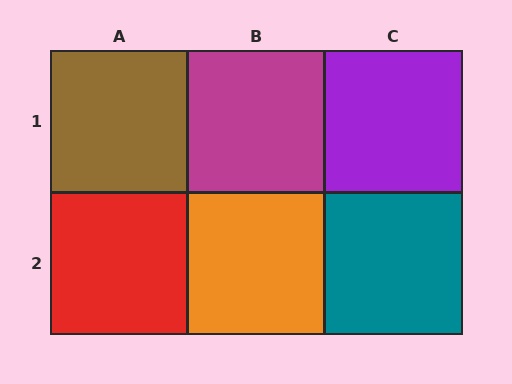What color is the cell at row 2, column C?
Teal.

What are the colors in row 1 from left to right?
Brown, magenta, purple.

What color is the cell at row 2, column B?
Orange.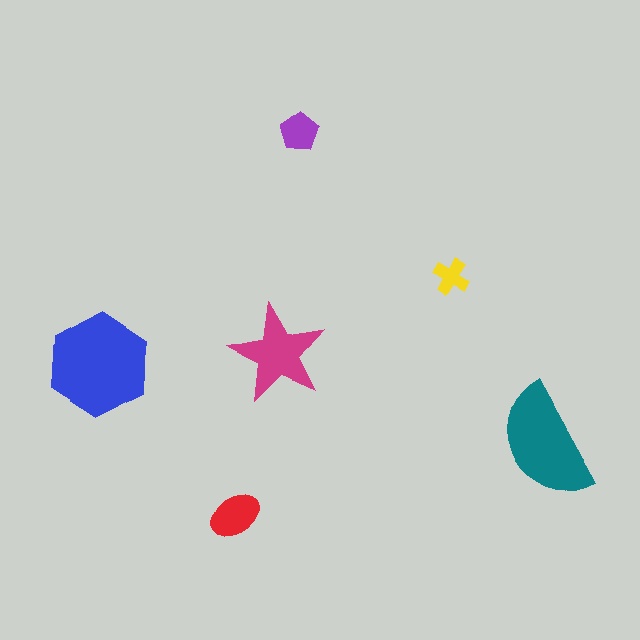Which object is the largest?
The blue hexagon.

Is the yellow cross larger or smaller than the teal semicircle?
Smaller.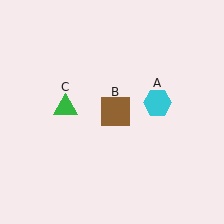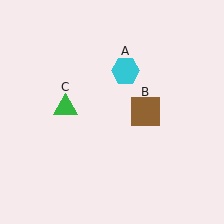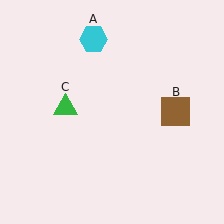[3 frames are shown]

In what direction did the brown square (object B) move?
The brown square (object B) moved right.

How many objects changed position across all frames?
2 objects changed position: cyan hexagon (object A), brown square (object B).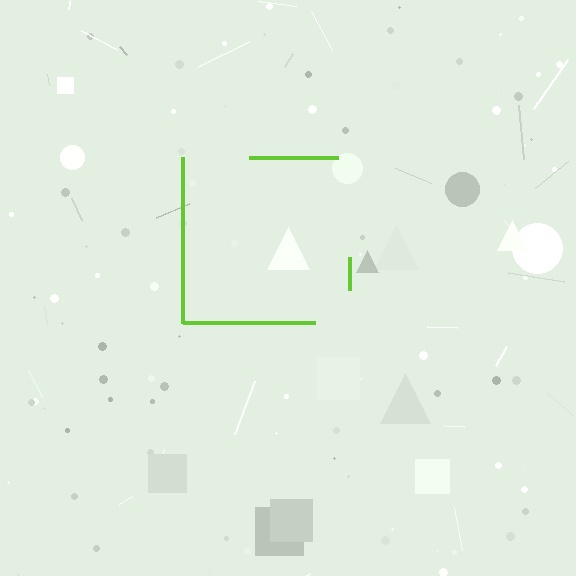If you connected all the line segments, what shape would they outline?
They would outline a square.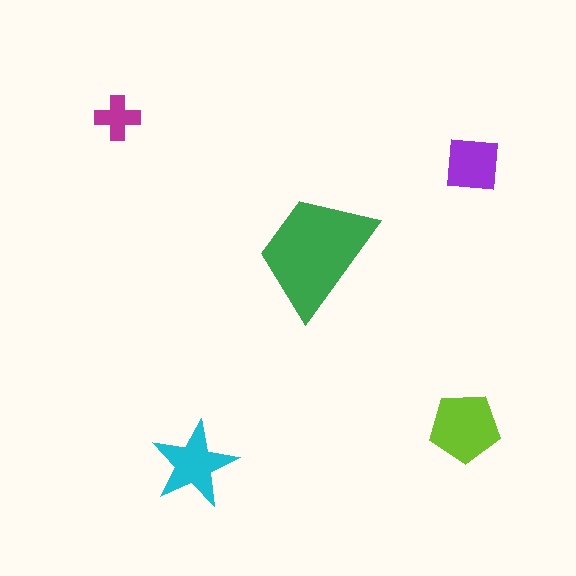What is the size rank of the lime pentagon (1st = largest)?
2nd.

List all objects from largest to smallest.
The green trapezoid, the lime pentagon, the cyan star, the purple square, the magenta cross.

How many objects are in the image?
There are 5 objects in the image.